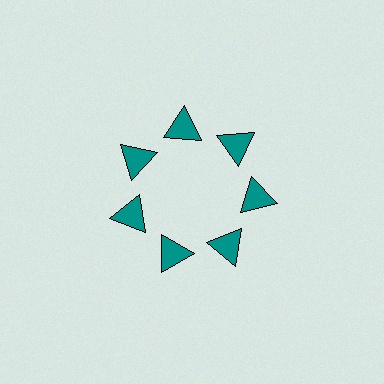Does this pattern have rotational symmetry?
Yes, this pattern has 7-fold rotational symmetry. It looks the same after rotating 51 degrees around the center.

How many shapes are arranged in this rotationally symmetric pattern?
There are 7 shapes, arranged in 7 groups of 1.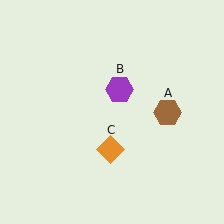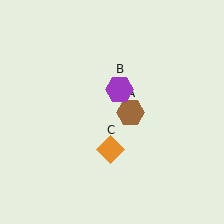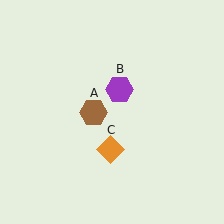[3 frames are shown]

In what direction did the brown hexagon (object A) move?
The brown hexagon (object A) moved left.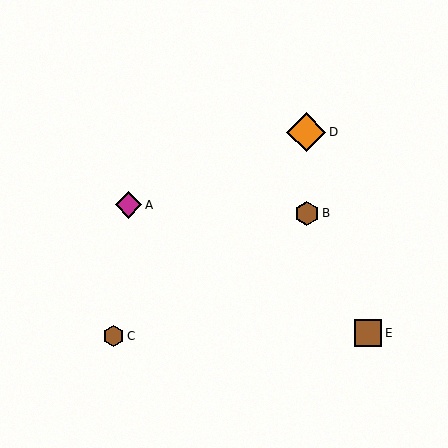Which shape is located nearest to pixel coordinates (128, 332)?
The brown hexagon (labeled C) at (113, 336) is nearest to that location.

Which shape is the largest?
The orange diamond (labeled D) is the largest.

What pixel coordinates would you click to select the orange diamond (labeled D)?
Click at (306, 132) to select the orange diamond D.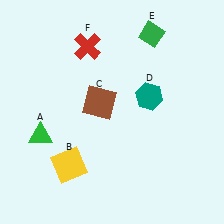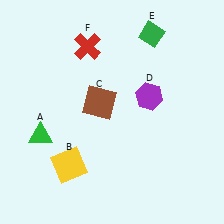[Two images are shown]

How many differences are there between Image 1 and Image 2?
There is 1 difference between the two images.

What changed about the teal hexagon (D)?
In Image 1, D is teal. In Image 2, it changed to purple.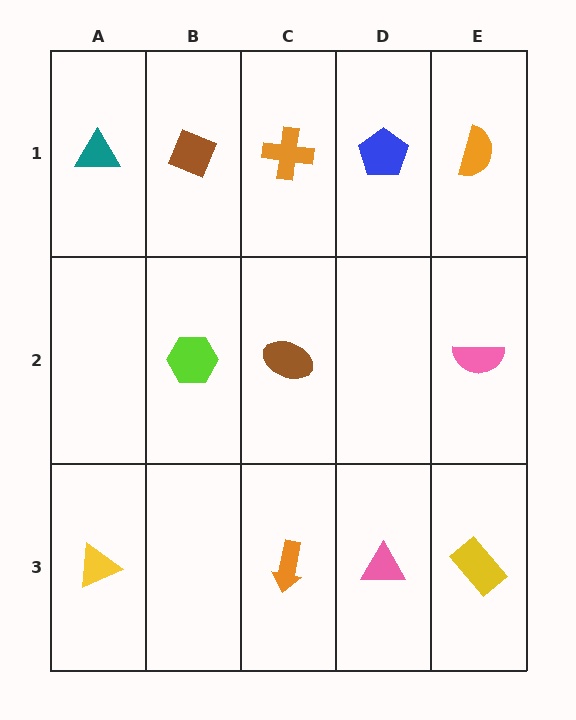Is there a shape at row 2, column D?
No, that cell is empty.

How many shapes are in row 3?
4 shapes.